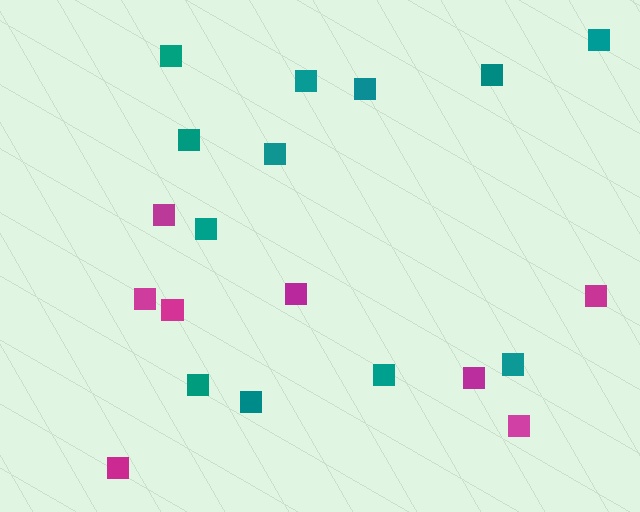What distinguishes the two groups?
There are 2 groups: one group of magenta squares (8) and one group of teal squares (12).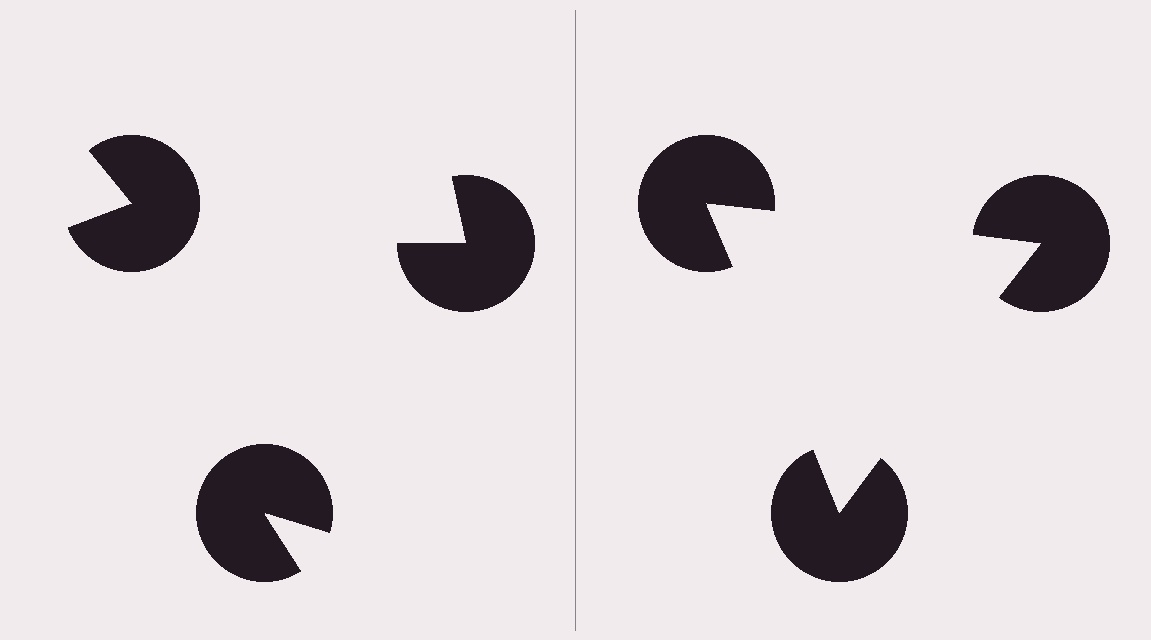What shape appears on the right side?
An illusory triangle.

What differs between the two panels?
The pac-man discs are positioned identically on both sides; only the wedge orientations differ. On the right they align to a triangle; on the left they are misaligned.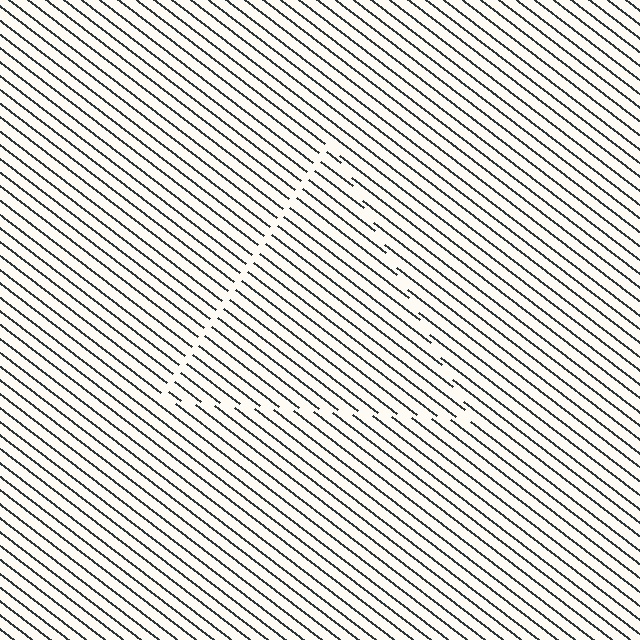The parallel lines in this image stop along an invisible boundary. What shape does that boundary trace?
An illusory triangle. The interior of the shape contains the same grating, shifted by half a period — the contour is defined by the phase discontinuity where line-ends from the inner and outer gratings abut.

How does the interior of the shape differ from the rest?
The interior of the shape contains the same grating, shifted by half a period — the contour is defined by the phase discontinuity where line-ends from the inner and outer gratings abut.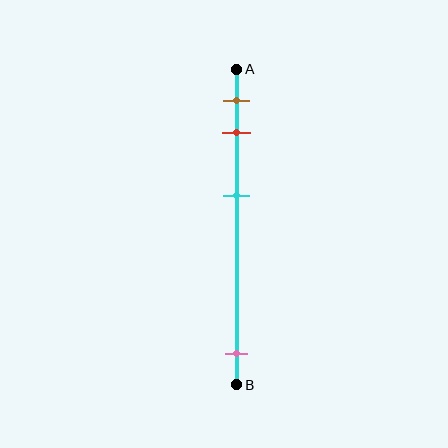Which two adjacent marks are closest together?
The brown and red marks are the closest adjacent pair.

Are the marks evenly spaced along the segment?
No, the marks are not evenly spaced.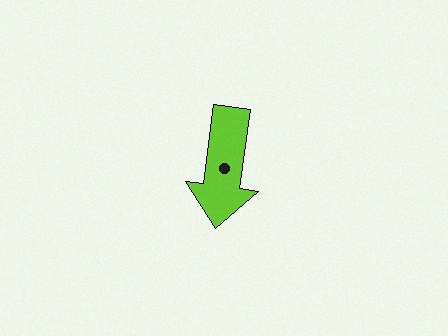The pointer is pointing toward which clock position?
Roughly 6 o'clock.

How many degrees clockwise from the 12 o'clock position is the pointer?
Approximately 188 degrees.